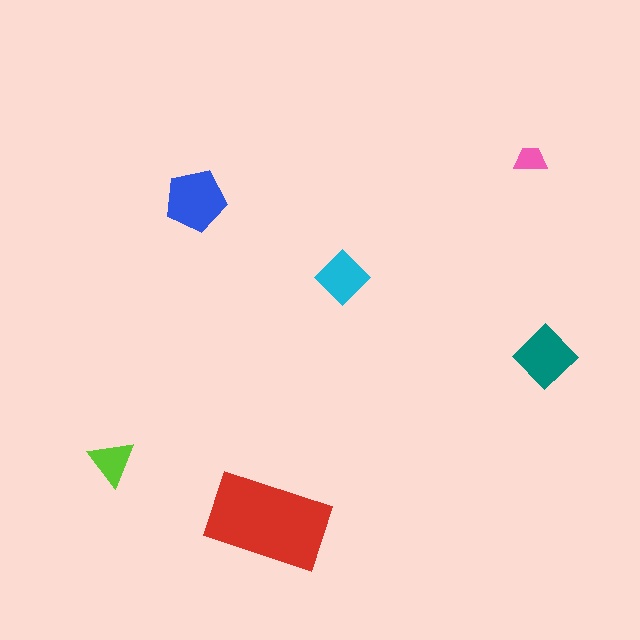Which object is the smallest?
The pink trapezoid.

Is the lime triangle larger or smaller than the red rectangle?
Smaller.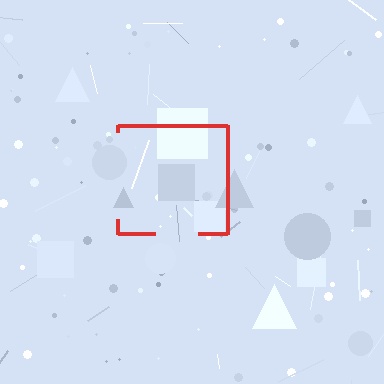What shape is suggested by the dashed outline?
The dashed outline suggests a square.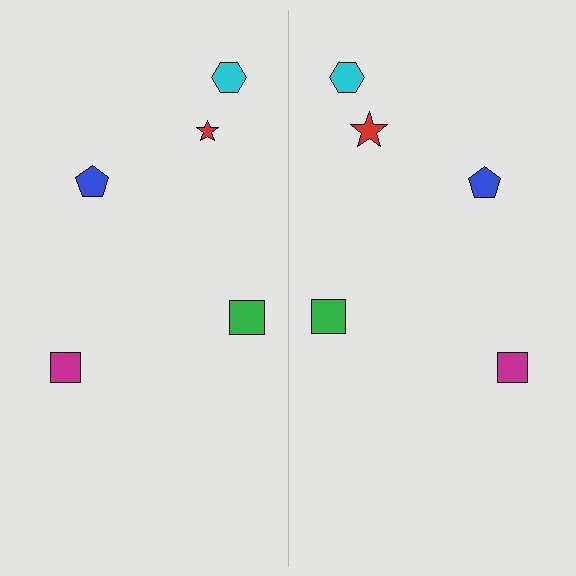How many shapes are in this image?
There are 10 shapes in this image.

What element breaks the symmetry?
The red star on the right side has a different size than its mirror counterpart.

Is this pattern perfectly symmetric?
No, the pattern is not perfectly symmetric. The red star on the right side has a different size than its mirror counterpart.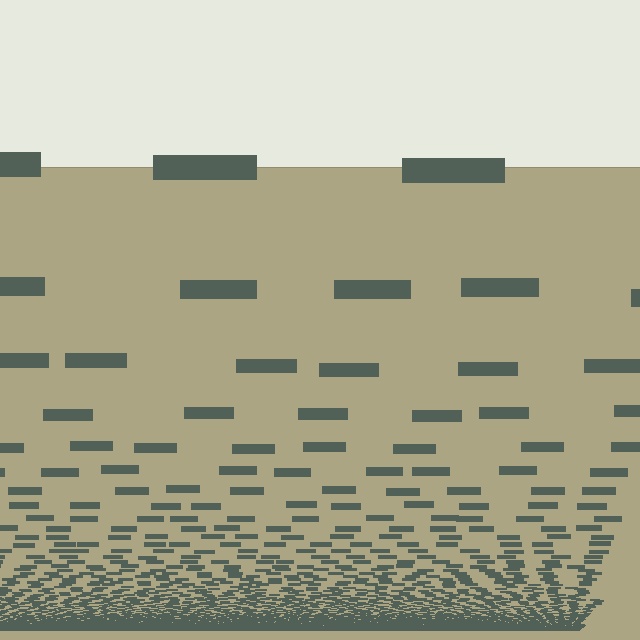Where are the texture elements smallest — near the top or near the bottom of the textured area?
Near the bottom.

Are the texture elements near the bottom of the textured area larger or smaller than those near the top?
Smaller. The gradient is inverted — elements near the bottom are smaller and denser.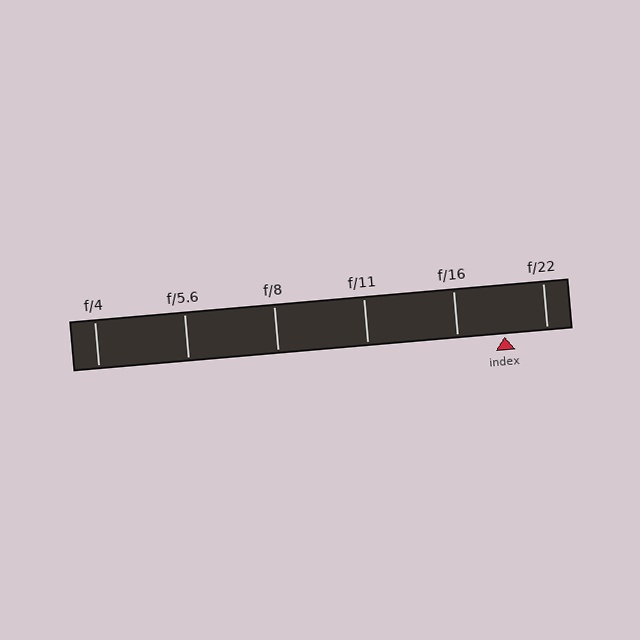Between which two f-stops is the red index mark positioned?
The index mark is between f/16 and f/22.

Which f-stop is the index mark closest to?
The index mark is closest to f/22.